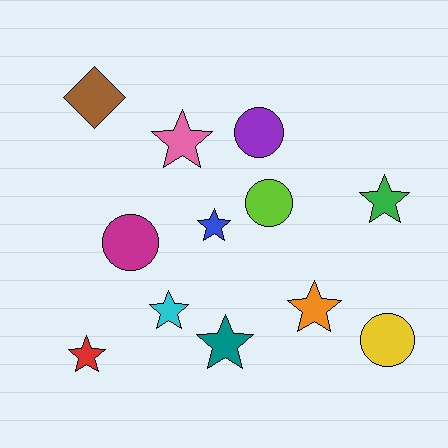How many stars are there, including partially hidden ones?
There are 7 stars.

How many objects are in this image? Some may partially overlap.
There are 12 objects.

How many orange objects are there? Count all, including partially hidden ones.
There is 1 orange object.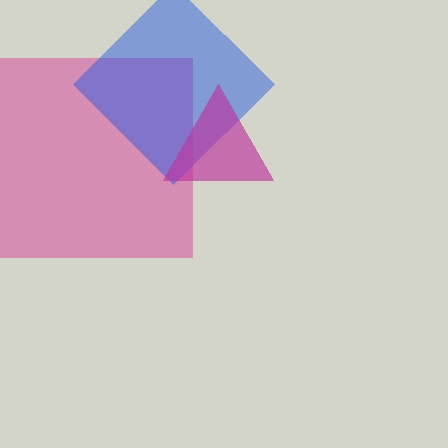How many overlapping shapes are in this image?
There are 3 overlapping shapes in the image.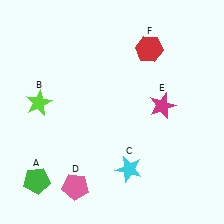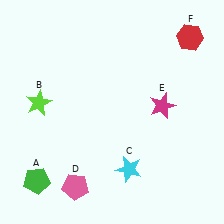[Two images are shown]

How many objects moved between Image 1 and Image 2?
1 object moved between the two images.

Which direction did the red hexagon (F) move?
The red hexagon (F) moved right.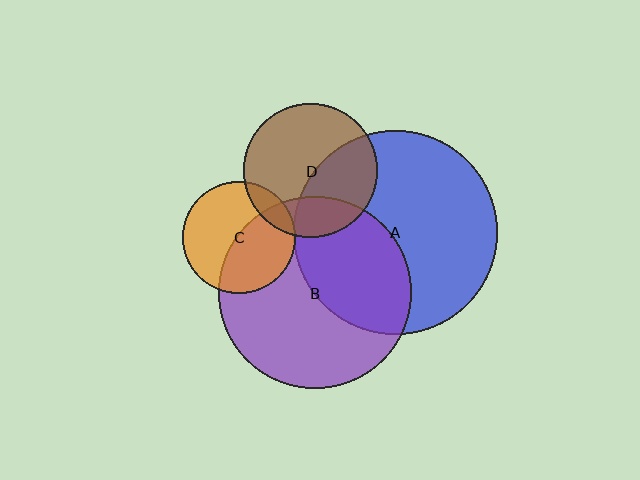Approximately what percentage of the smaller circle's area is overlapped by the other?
Approximately 40%.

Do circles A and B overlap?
Yes.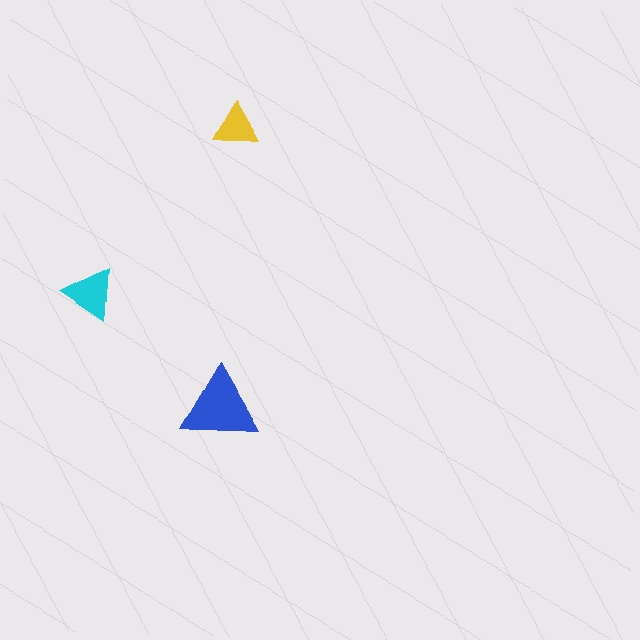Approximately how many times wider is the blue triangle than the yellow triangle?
About 1.5 times wider.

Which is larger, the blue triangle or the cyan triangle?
The blue one.